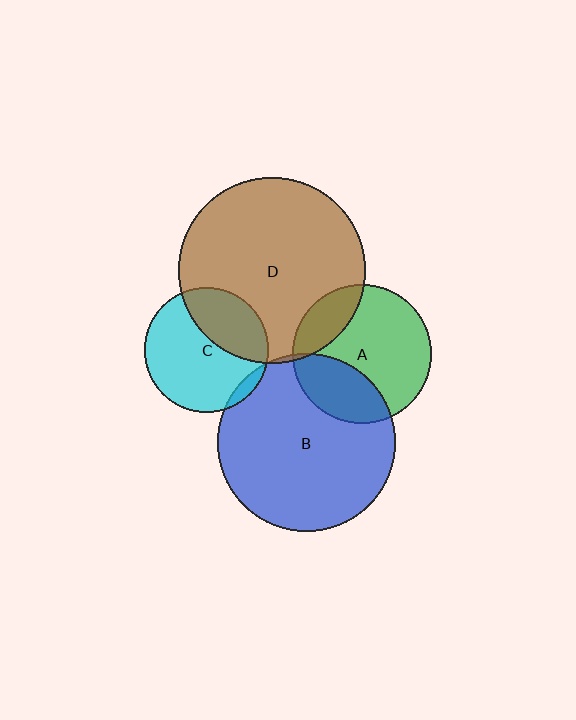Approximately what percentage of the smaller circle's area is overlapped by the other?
Approximately 5%.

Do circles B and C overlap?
Yes.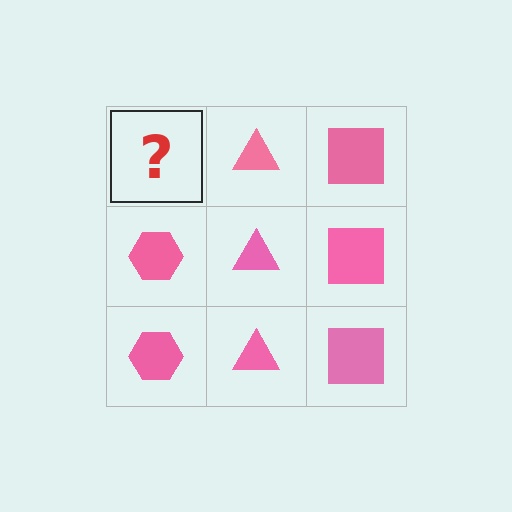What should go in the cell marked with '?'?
The missing cell should contain a pink hexagon.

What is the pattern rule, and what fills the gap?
The rule is that each column has a consistent shape. The gap should be filled with a pink hexagon.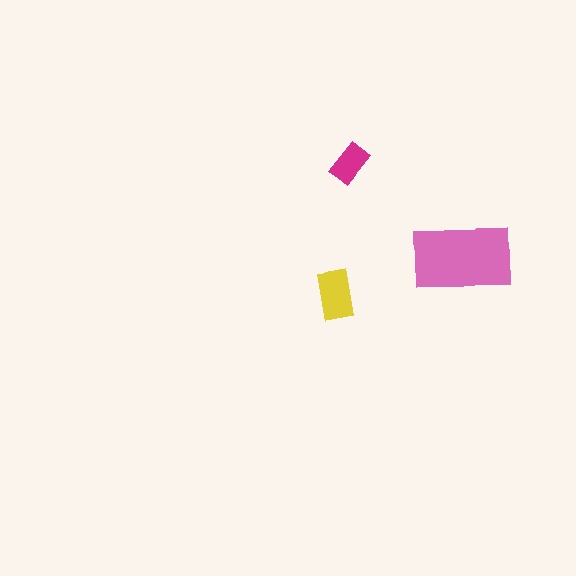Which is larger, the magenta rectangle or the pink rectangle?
The pink one.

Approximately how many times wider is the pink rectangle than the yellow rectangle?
About 2 times wider.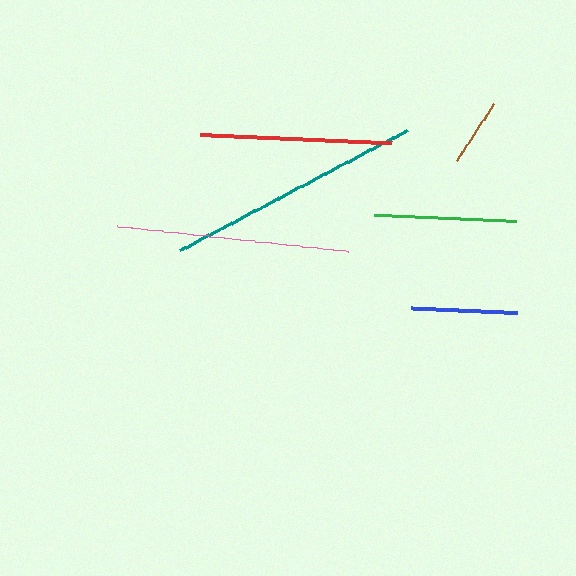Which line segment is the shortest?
The brown line is the shortest at approximately 69 pixels.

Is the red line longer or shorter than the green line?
The red line is longer than the green line.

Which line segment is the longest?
The teal line is the longest at approximately 258 pixels.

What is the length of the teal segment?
The teal segment is approximately 258 pixels long.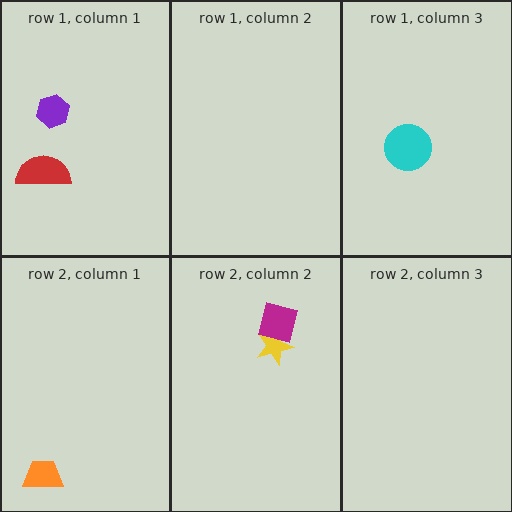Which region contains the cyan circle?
The row 1, column 3 region.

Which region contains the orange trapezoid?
The row 2, column 1 region.